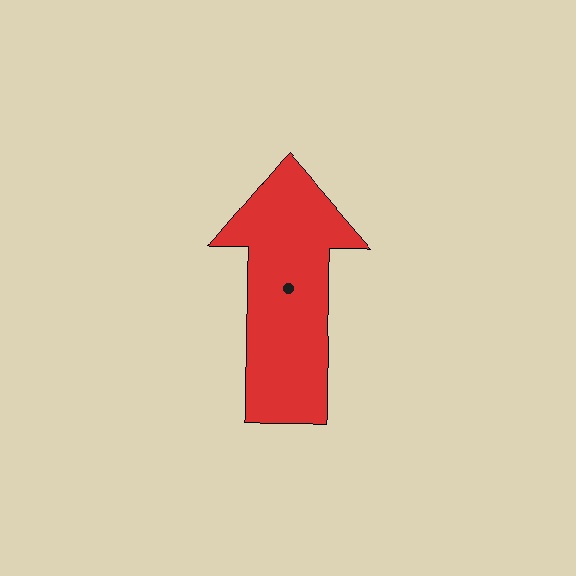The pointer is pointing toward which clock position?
Roughly 12 o'clock.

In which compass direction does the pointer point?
North.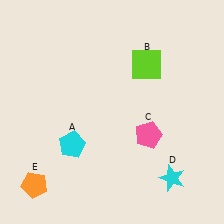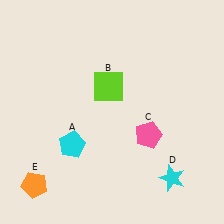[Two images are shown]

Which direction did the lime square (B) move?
The lime square (B) moved left.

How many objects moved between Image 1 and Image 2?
1 object moved between the two images.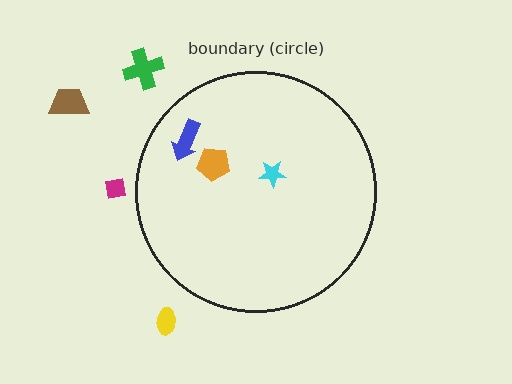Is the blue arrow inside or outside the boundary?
Inside.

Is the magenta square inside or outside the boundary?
Outside.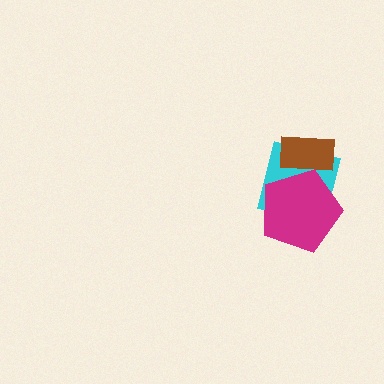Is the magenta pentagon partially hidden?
No, no other shape covers it.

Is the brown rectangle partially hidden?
Yes, it is partially covered by another shape.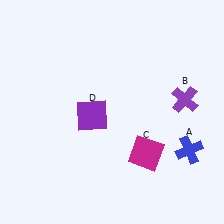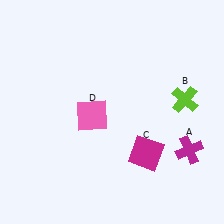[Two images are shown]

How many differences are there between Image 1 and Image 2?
There are 3 differences between the two images.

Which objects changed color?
A changed from blue to magenta. B changed from purple to lime. D changed from purple to pink.